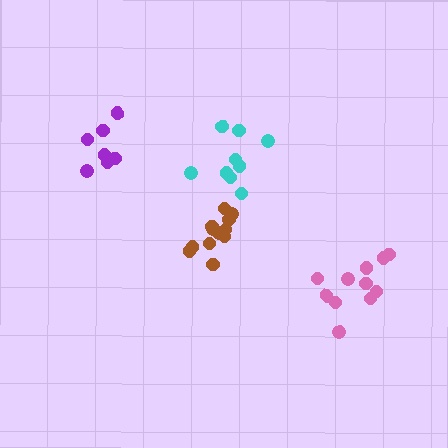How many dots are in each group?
Group 1: 9 dots, Group 2: 7 dots, Group 3: 13 dots, Group 4: 11 dots (40 total).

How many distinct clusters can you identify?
There are 4 distinct clusters.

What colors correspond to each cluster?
The clusters are colored: cyan, purple, brown, pink.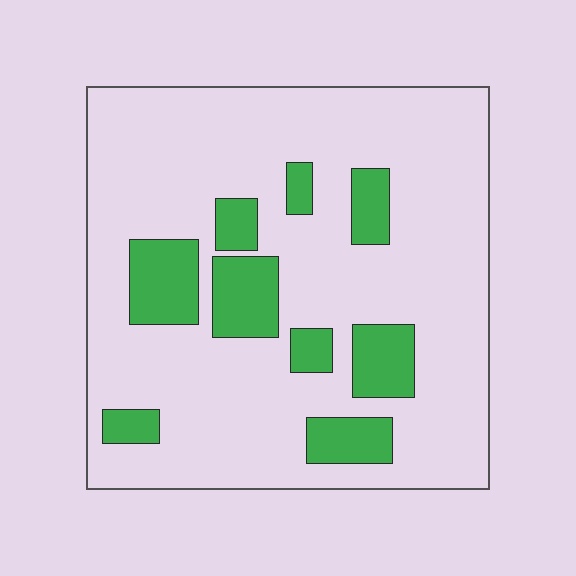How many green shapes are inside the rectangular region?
9.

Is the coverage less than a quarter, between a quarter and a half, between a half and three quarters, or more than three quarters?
Less than a quarter.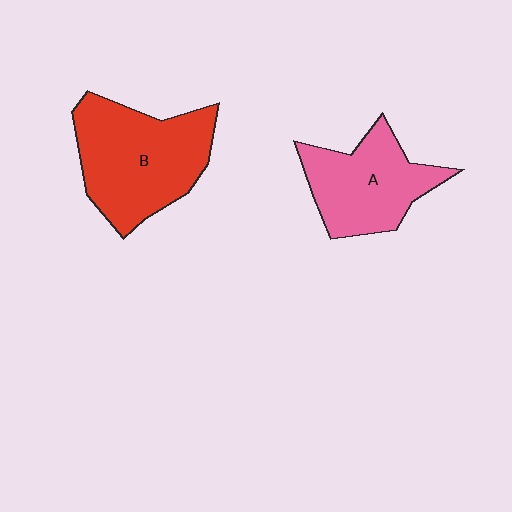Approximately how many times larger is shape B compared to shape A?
Approximately 1.3 times.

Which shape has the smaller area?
Shape A (pink).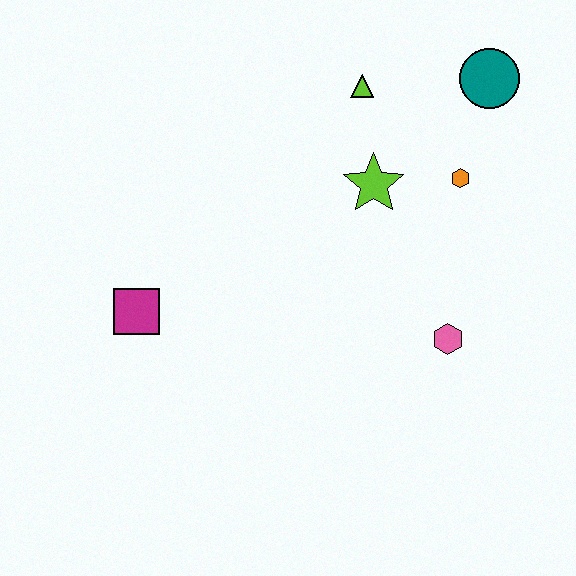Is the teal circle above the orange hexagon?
Yes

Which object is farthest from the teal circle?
The magenta square is farthest from the teal circle.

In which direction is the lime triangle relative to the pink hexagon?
The lime triangle is above the pink hexagon.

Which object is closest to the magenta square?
The lime star is closest to the magenta square.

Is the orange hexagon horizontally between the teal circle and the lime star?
Yes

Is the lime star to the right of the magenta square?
Yes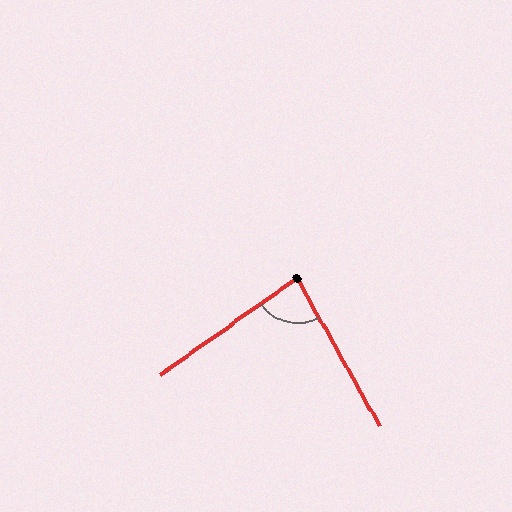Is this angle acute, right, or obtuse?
It is acute.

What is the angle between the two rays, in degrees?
Approximately 84 degrees.